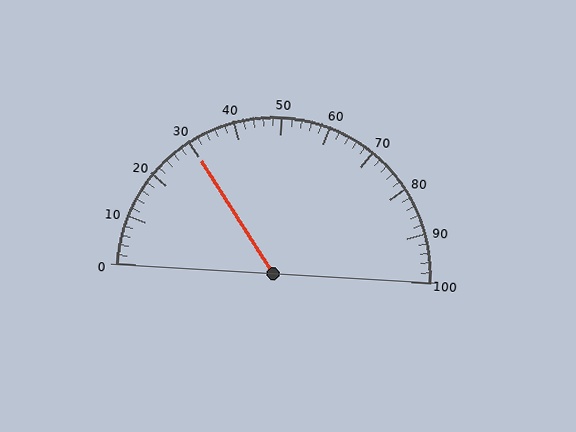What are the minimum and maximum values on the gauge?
The gauge ranges from 0 to 100.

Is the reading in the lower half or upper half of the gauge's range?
The reading is in the lower half of the range (0 to 100).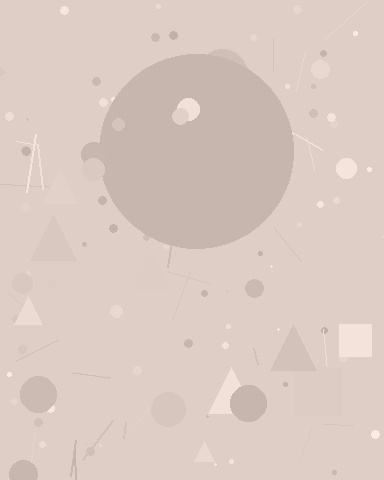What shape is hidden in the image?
A circle is hidden in the image.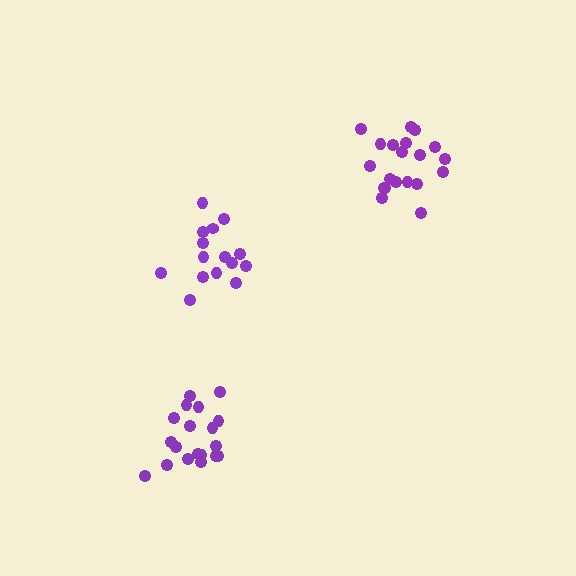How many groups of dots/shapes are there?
There are 3 groups.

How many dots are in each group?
Group 1: 20 dots, Group 2: 19 dots, Group 3: 15 dots (54 total).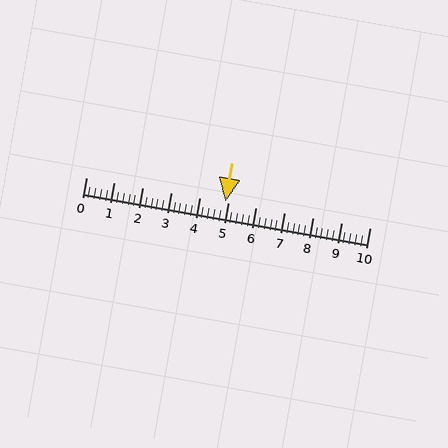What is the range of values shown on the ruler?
The ruler shows values from 0 to 10.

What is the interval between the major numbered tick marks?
The major tick marks are spaced 1 units apart.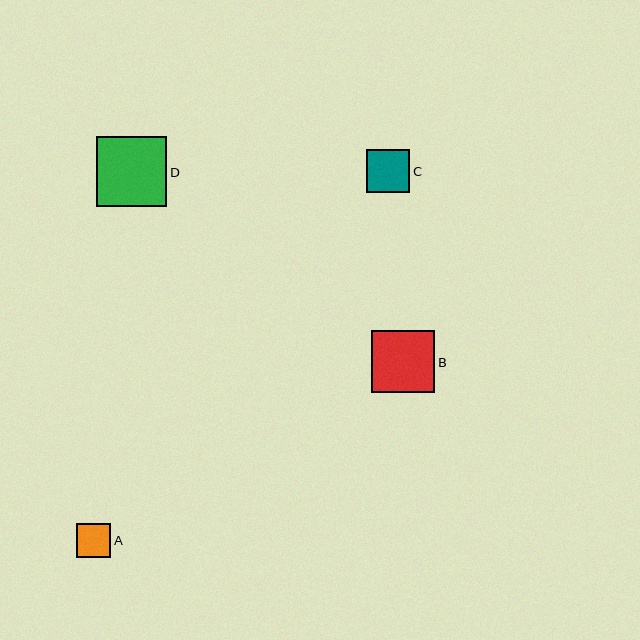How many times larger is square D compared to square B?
Square D is approximately 1.1 times the size of square B.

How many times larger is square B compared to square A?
Square B is approximately 1.9 times the size of square A.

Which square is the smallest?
Square A is the smallest with a size of approximately 34 pixels.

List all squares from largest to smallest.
From largest to smallest: D, B, C, A.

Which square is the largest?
Square D is the largest with a size of approximately 70 pixels.